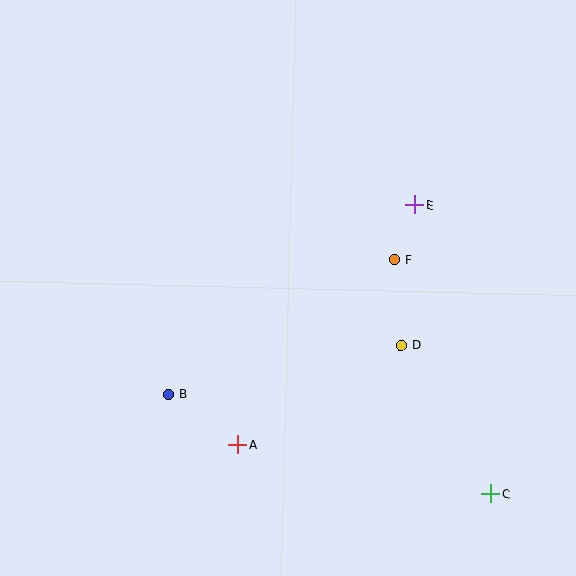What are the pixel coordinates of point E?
Point E is at (415, 205).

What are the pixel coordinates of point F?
Point F is at (394, 259).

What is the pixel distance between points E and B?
The distance between E and B is 311 pixels.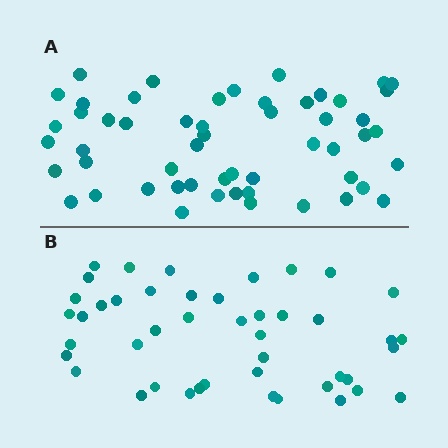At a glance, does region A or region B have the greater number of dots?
Region A (the top region) has more dots.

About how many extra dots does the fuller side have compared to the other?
Region A has roughly 8 or so more dots than region B.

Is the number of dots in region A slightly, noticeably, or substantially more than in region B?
Region A has only slightly more — the two regions are fairly close. The ratio is roughly 1.2 to 1.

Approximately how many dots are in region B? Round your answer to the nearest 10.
About 40 dots. (The exact count is 45, which rounds to 40.)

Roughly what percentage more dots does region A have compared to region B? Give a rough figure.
About 20% more.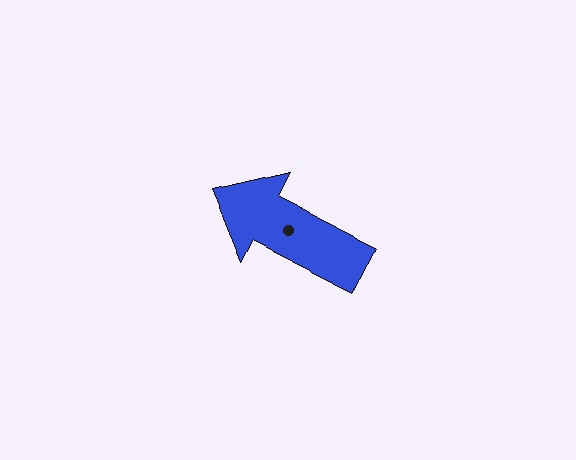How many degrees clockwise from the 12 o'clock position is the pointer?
Approximately 298 degrees.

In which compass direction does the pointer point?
Northwest.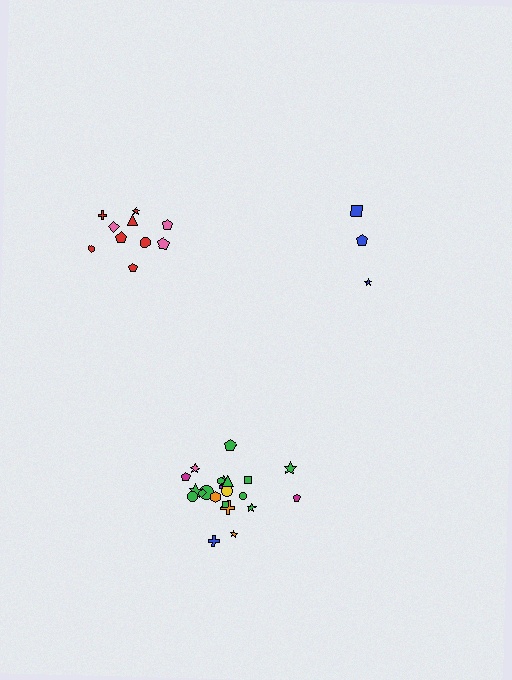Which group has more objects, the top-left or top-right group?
The top-left group.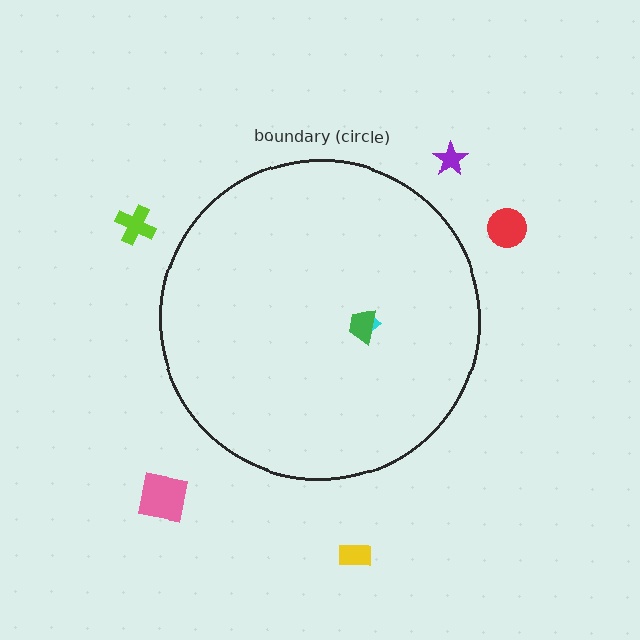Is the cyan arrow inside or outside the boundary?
Inside.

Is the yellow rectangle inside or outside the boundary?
Outside.